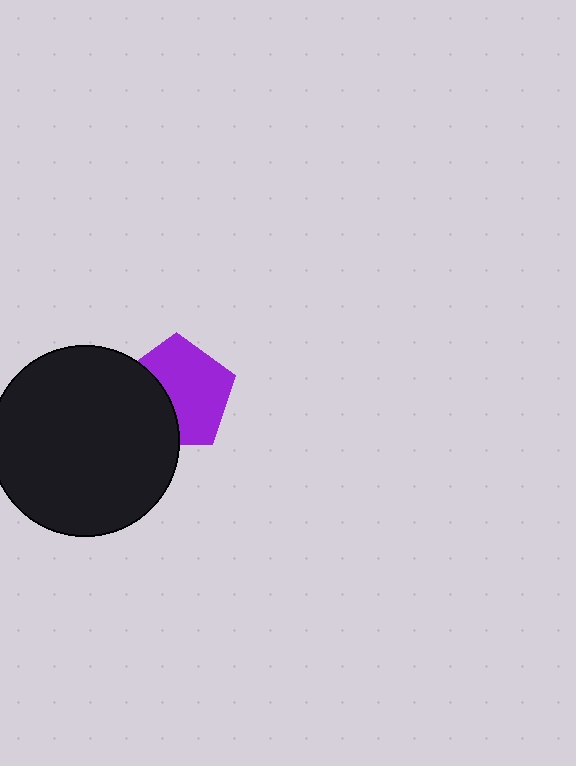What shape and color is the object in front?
The object in front is a black circle.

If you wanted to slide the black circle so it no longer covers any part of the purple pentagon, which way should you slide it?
Slide it left — that is the most direct way to separate the two shapes.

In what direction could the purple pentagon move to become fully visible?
The purple pentagon could move right. That would shift it out from behind the black circle entirely.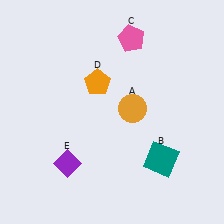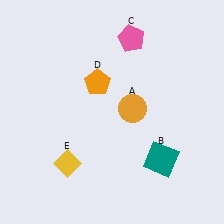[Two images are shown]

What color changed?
The diamond (E) changed from purple in Image 1 to yellow in Image 2.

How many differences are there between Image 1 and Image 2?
There is 1 difference between the two images.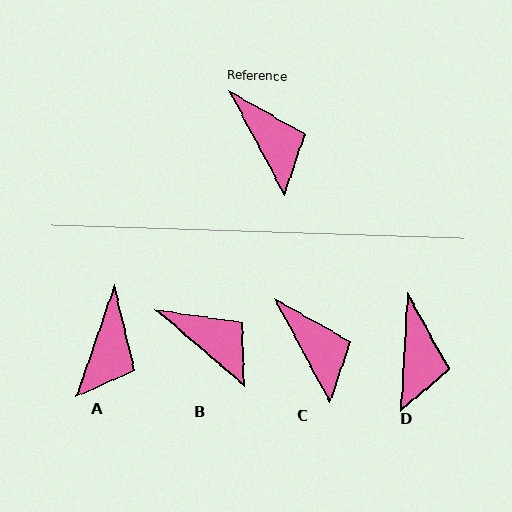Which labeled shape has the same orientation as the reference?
C.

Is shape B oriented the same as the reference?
No, it is off by about 21 degrees.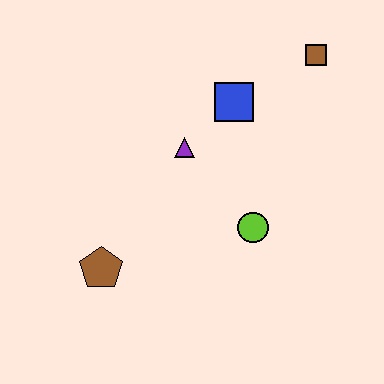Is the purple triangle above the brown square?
No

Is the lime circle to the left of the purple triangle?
No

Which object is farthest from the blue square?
The brown pentagon is farthest from the blue square.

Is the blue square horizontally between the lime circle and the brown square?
No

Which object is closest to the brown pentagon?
The purple triangle is closest to the brown pentagon.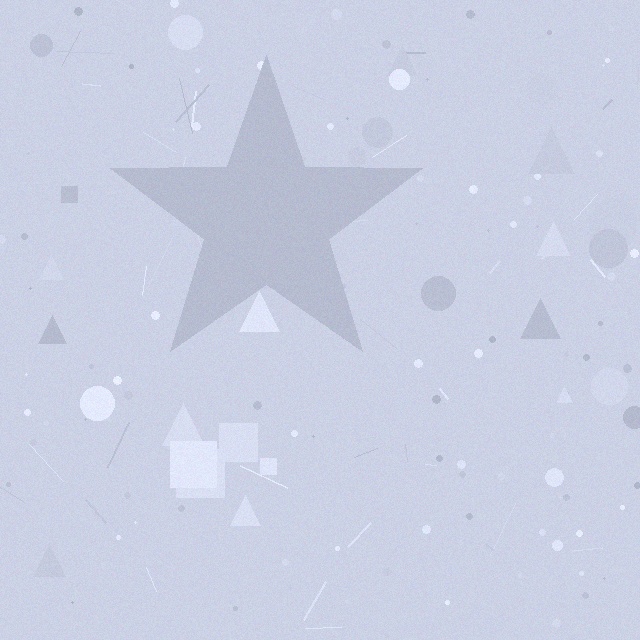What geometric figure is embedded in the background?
A star is embedded in the background.